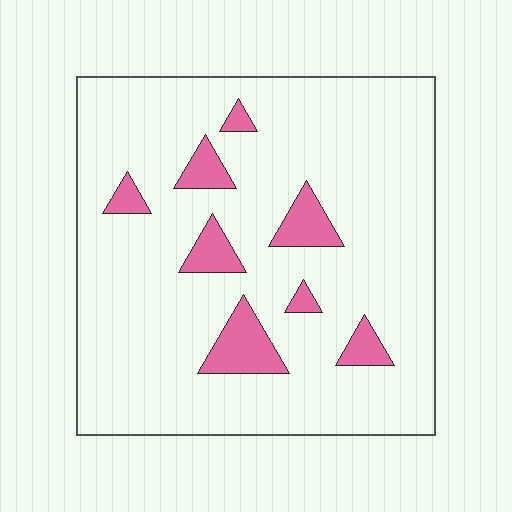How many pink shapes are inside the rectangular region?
8.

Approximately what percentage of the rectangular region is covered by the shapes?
Approximately 10%.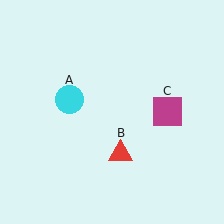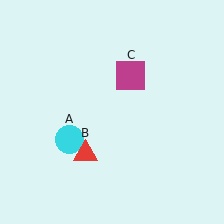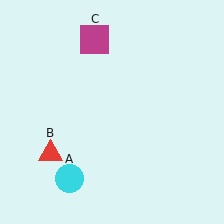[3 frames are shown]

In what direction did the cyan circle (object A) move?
The cyan circle (object A) moved down.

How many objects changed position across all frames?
3 objects changed position: cyan circle (object A), red triangle (object B), magenta square (object C).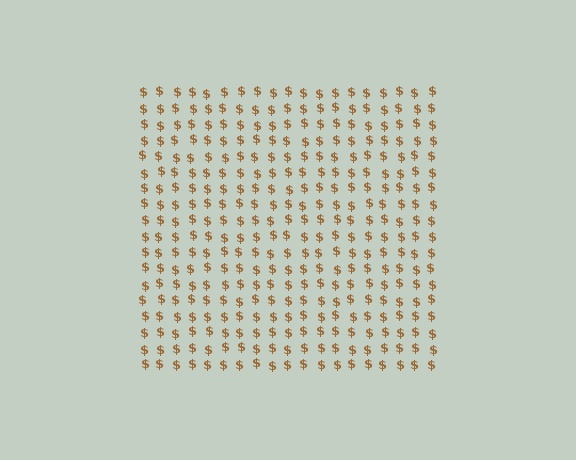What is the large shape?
The large shape is a square.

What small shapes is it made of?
It is made of small dollar signs.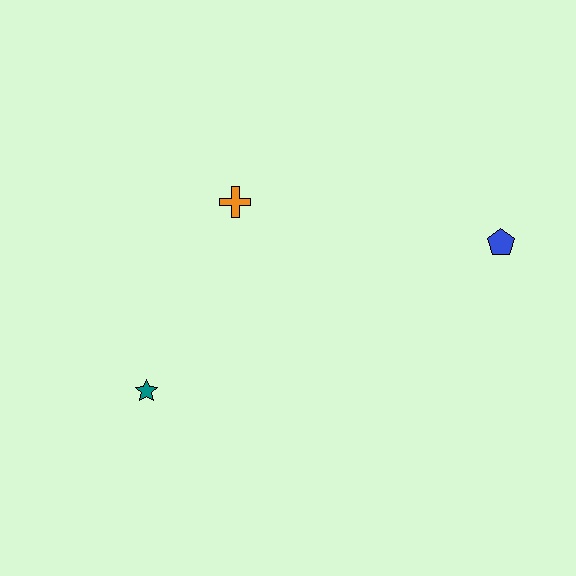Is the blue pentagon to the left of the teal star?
No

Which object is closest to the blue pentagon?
The orange cross is closest to the blue pentagon.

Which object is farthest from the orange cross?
The blue pentagon is farthest from the orange cross.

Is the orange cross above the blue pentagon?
Yes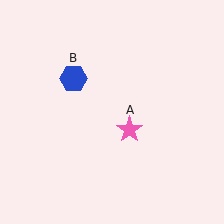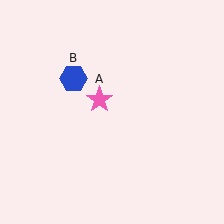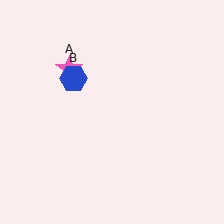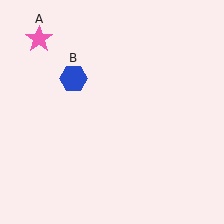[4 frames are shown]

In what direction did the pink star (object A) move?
The pink star (object A) moved up and to the left.